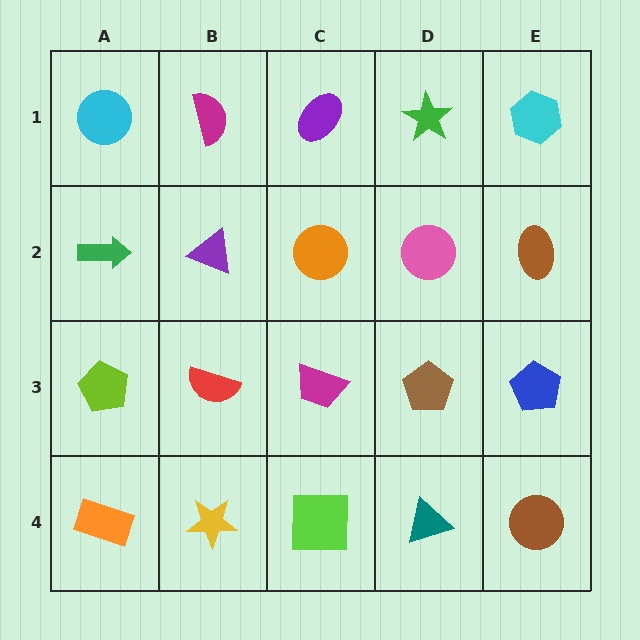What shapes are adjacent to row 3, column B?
A purple triangle (row 2, column B), a yellow star (row 4, column B), a lime pentagon (row 3, column A), a magenta trapezoid (row 3, column C).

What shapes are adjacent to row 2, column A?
A cyan circle (row 1, column A), a lime pentagon (row 3, column A), a purple triangle (row 2, column B).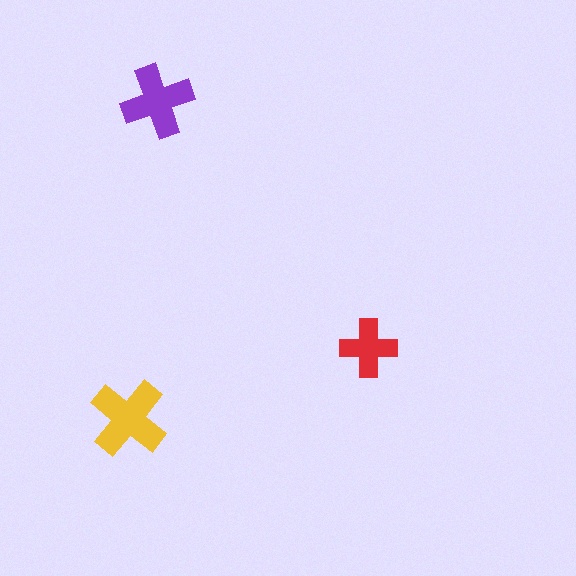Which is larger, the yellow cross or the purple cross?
The yellow one.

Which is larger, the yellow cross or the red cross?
The yellow one.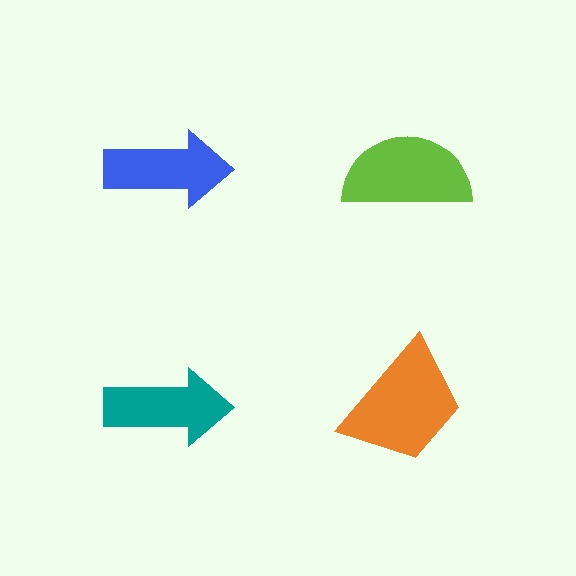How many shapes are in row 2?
2 shapes.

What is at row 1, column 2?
A lime semicircle.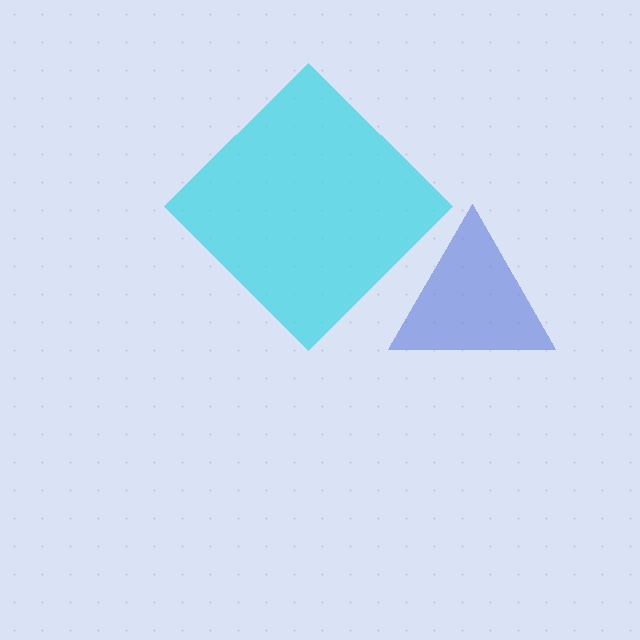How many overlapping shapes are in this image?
There are 2 overlapping shapes in the image.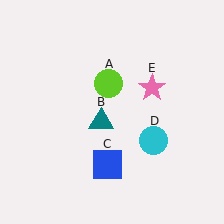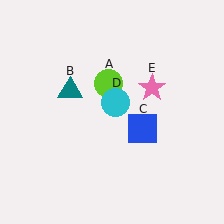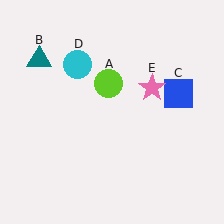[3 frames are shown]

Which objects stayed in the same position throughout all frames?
Lime circle (object A) and pink star (object E) remained stationary.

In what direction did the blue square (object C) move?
The blue square (object C) moved up and to the right.